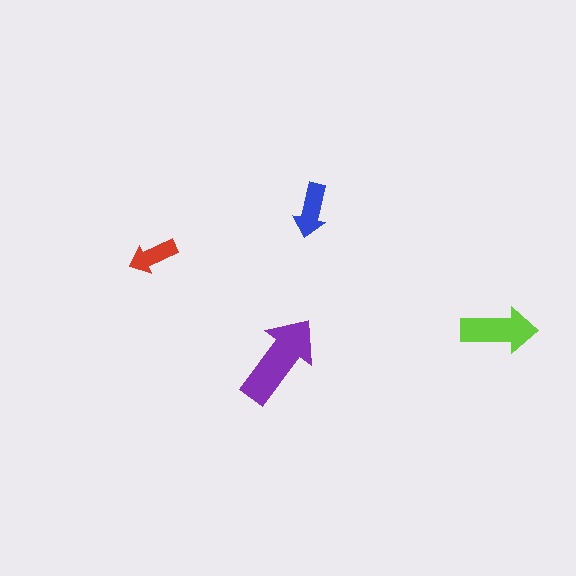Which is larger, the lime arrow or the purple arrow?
The purple one.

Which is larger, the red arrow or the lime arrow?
The lime one.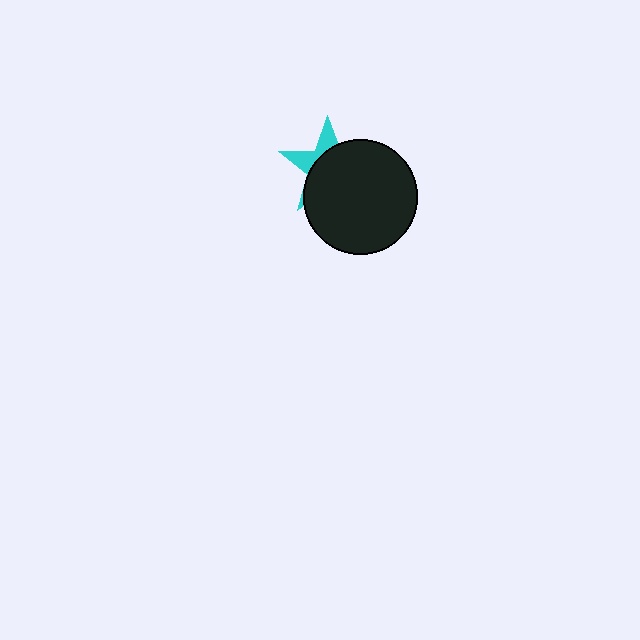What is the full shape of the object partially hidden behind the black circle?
The partially hidden object is a cyan star.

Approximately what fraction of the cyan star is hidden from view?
Roughly 70% of the cyan star is hidden behind the black circle.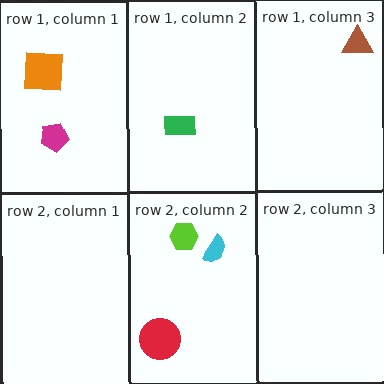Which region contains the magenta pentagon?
The row 1, column 1 region.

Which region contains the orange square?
The row 1, column 1 region.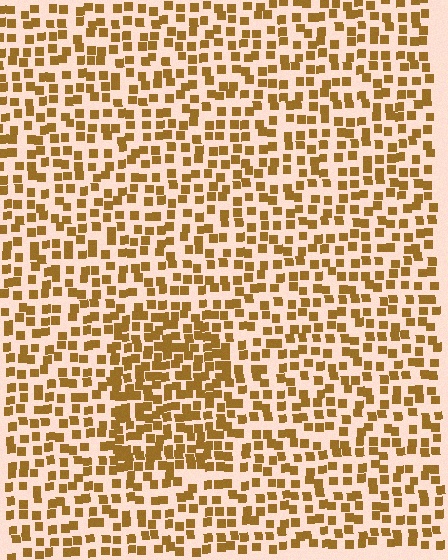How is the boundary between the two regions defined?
The boundary is defined by a change in element density (approximately 1.7x ratio). All elements are the same color, size, and shape.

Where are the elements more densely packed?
The elements are more densely packed inside the rectangle boundary.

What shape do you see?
I see a rectangle.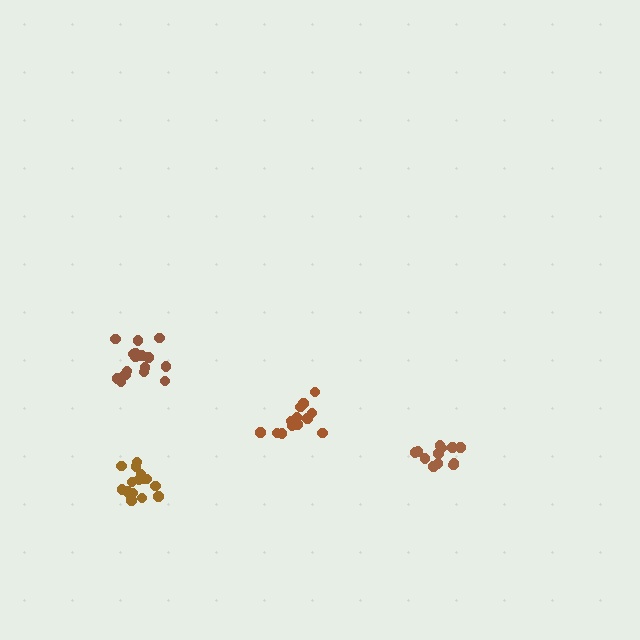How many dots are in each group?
Group 1: 12 dots, Group 2: 16 dots, Group 3: 16 dots, Group 4: 15 dots (59 total).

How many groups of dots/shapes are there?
There are 4 groups.